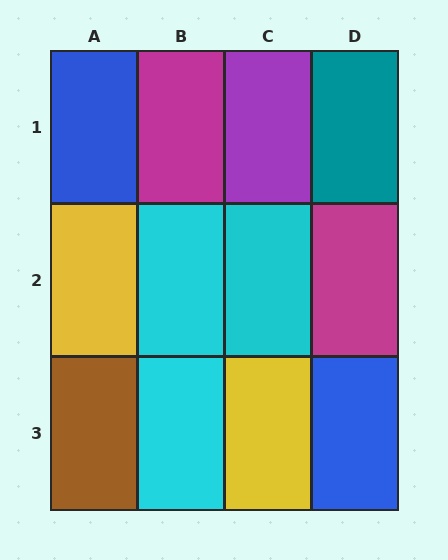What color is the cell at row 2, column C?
Cyan.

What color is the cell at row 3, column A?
Brown.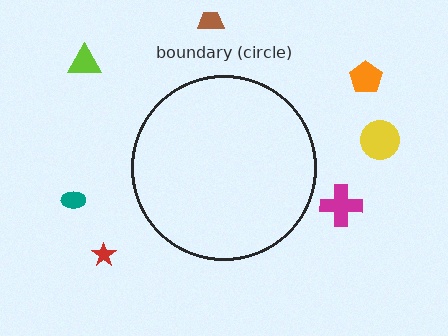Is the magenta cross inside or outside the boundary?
Outside.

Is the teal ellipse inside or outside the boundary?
Outside.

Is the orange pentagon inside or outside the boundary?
Outside.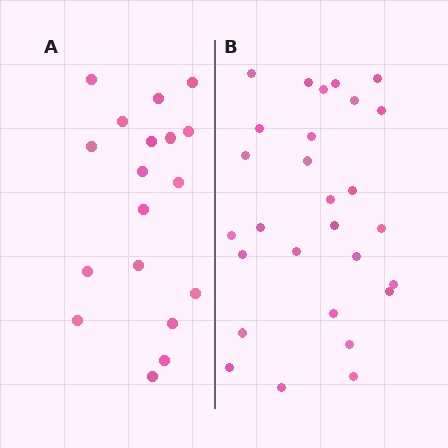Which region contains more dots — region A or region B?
Region B (the right region) has more dots.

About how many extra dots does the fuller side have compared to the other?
Region B has roughly 10 or so more dots than region A.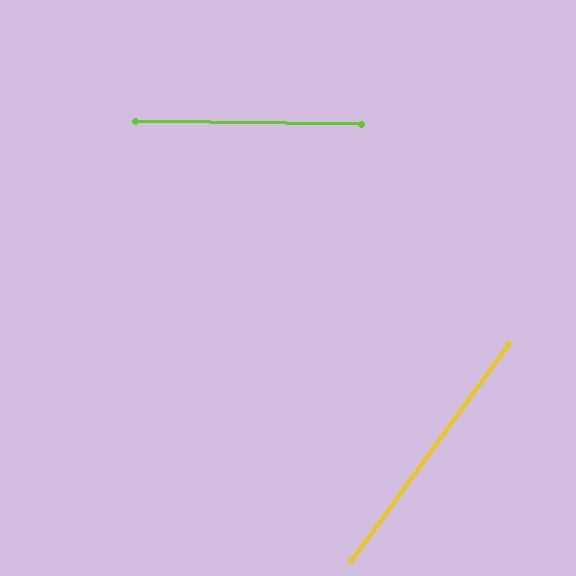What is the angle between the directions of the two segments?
Approximately 55 degrees.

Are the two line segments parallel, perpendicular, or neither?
Neither parallel nor perpendicular — they differ by about 55°.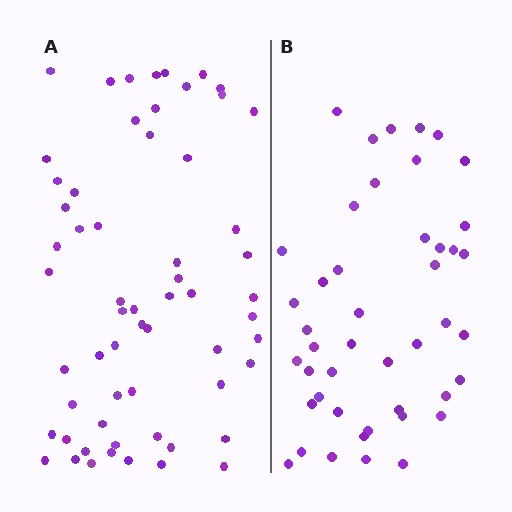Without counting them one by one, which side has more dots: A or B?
Region A (the left region) has more dots.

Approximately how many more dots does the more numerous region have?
Region A has approximately 15 more dots than region B.